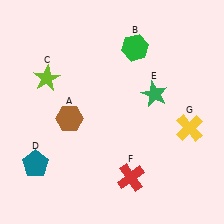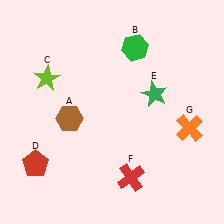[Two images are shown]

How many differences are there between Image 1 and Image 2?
There are 2 differences between the two images.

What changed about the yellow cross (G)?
In Image 1, G is yellow. In Image 2, it changed to orange.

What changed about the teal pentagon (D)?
In Image 1, D is teal. In Image 2, it changed to red.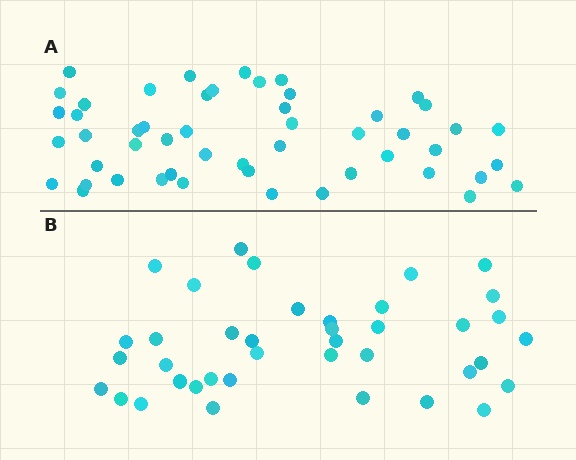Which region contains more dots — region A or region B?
Region A (the top region) has more dots.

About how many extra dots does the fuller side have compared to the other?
Region A has roughly 12 or so more dots than region B.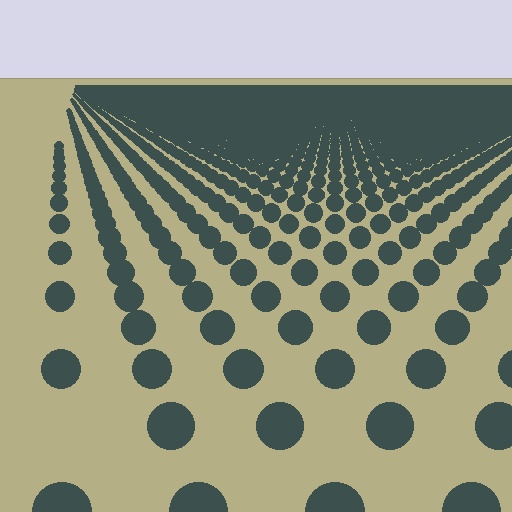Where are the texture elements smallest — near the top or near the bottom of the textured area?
Near the top.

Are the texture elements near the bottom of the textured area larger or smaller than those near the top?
Larger. Near the bottom, elements are closer to the viewer and appear at a bigger on-screen size.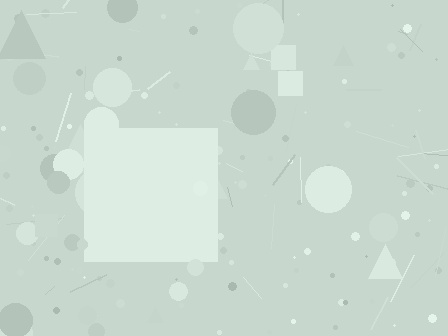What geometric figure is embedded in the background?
A square is embedded in the background.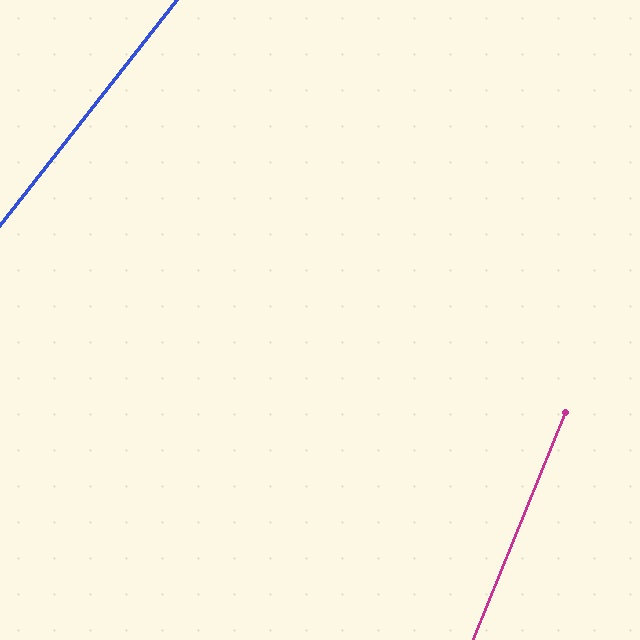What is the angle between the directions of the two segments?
Approximately 16 degrees.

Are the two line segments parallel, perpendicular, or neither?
Neither parallel nor perpendicular — they differ by about 16°.